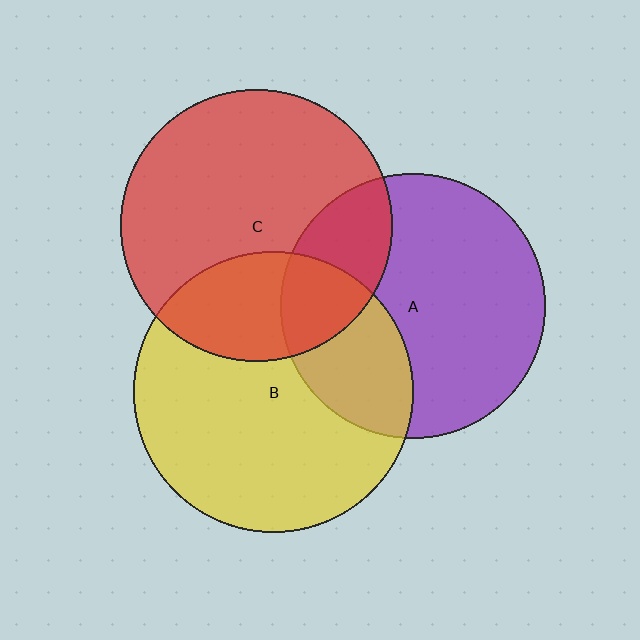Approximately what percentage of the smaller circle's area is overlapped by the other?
Approximately 25%.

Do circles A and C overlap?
Yes.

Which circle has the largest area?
Circle B (yellow).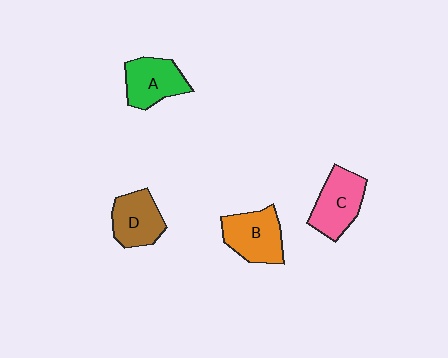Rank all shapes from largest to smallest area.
From largest to smallest: B (orange), C (pink), A (green), D (brown).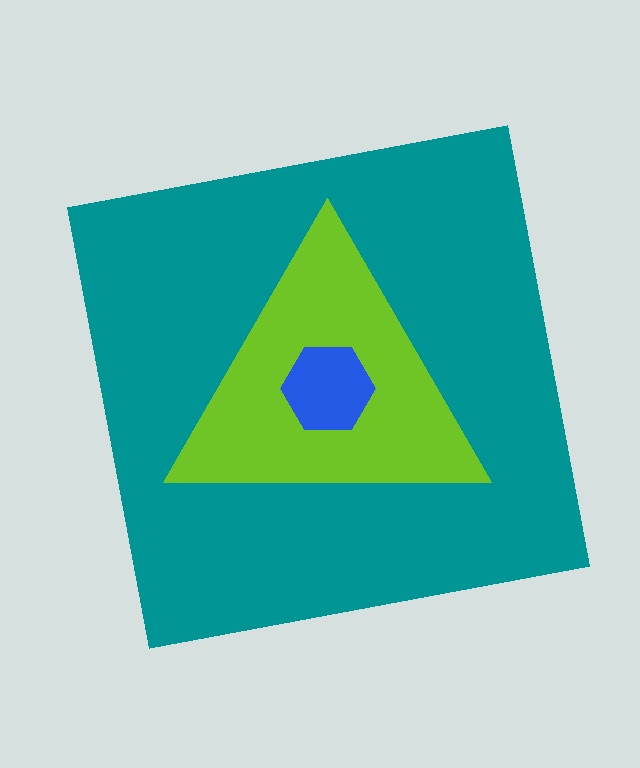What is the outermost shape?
The teal square.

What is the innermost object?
The blue hexagon.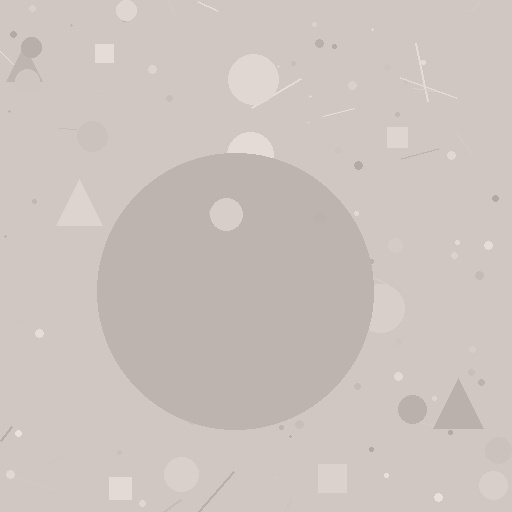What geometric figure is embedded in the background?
A circle is embedded in the background.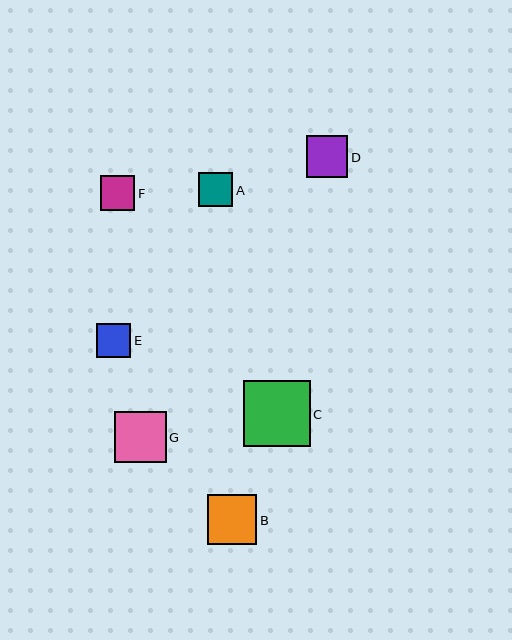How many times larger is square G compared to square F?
Square G is approximately 1.5 times the size of square F.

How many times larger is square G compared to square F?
Square G is approximately 1.5 times the size of square F.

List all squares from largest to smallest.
From largest to smallest: C, G, B, D, F, E, A.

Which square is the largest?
Square C is the largest with a size of approximately 66 pixels.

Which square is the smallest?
Square A is the smallest with a size of approximately 34 pixels.